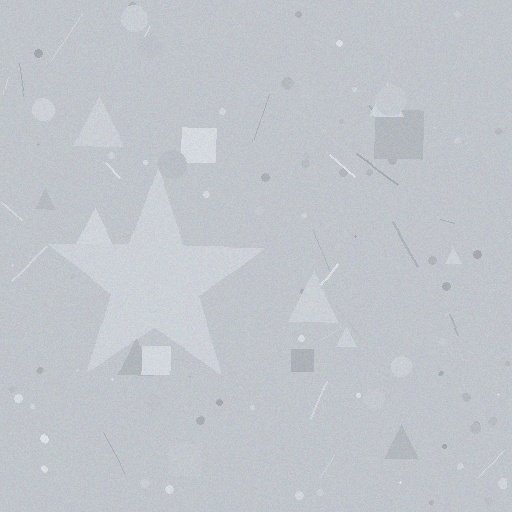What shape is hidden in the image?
A star is hidden in the image.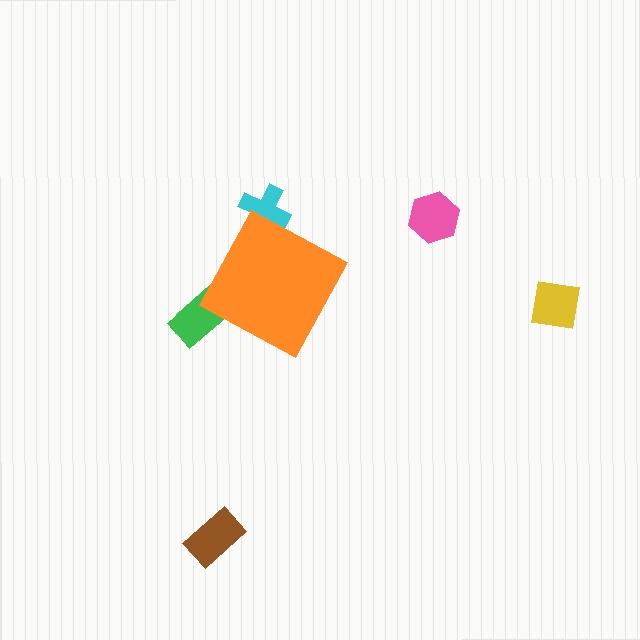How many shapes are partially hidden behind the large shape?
2 shapes are partially hidden.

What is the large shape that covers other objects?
An orange diamond.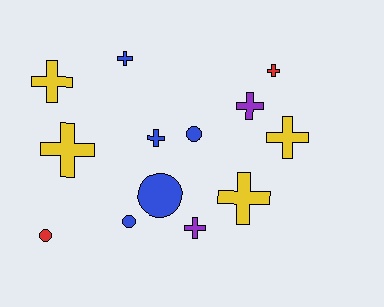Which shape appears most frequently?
Cross, with 9 objects.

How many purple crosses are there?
There are 2 purple crosses.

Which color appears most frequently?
Blue, with 5 objects.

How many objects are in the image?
There are 13 objects.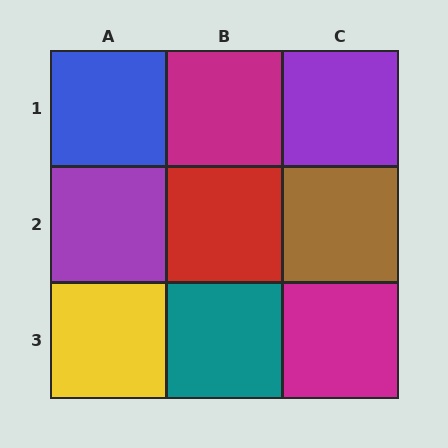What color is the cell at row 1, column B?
Magenta.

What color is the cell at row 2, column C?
Brown.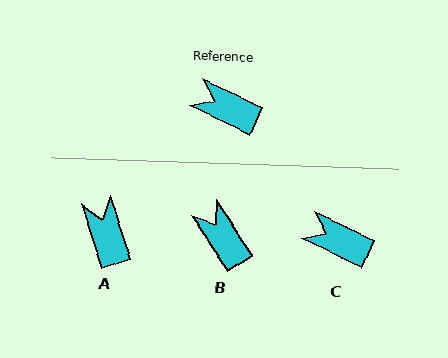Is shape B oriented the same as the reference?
No, it is off by about 32 degrees.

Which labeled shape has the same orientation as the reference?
C.